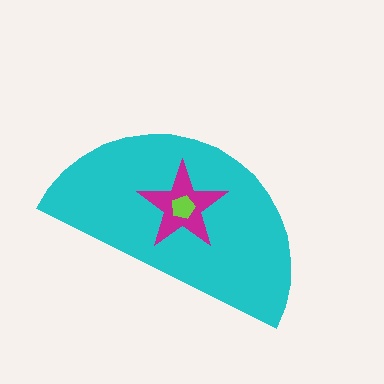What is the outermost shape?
The cyan semicircle.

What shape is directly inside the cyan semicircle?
The magenta star.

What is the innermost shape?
The lime pentagon.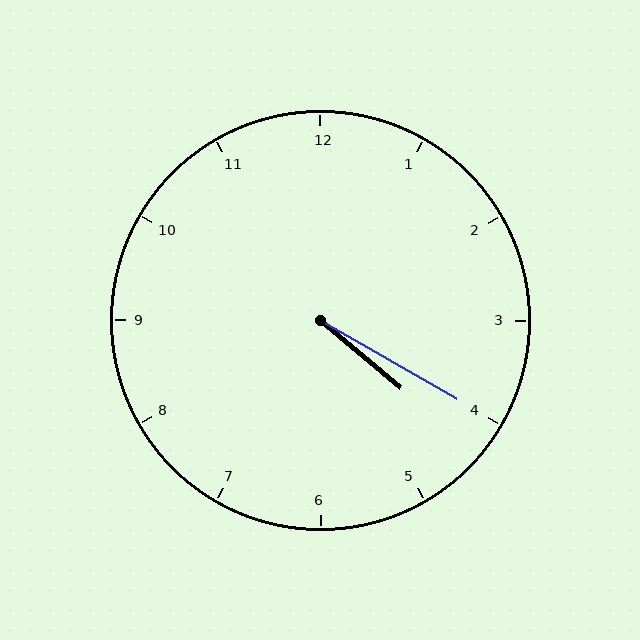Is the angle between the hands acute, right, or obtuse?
It is acute.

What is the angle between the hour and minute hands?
Approximately 10 degrees.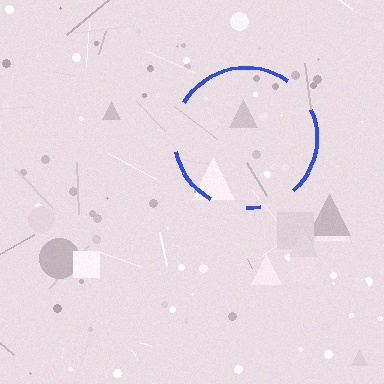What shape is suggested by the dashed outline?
The dashed outline suggests a circle.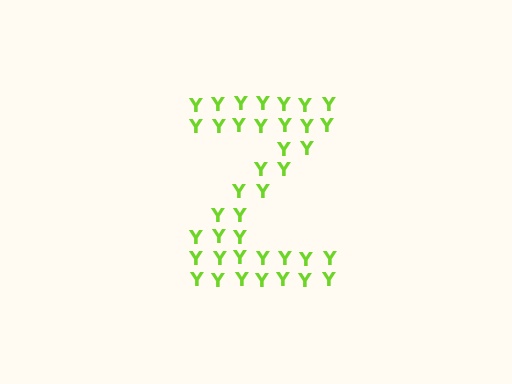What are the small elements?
The small elements are letter Y's.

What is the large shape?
The large shape is the letter Z.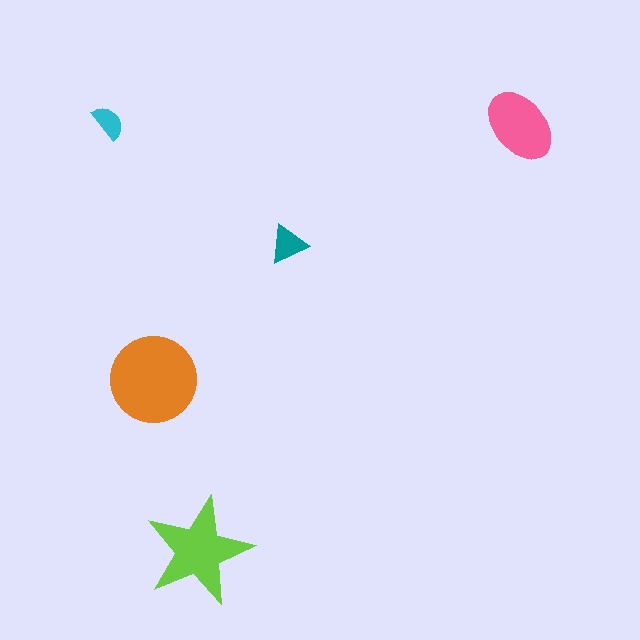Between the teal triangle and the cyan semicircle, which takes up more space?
The teal triangle.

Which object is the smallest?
The cyan semicircle.